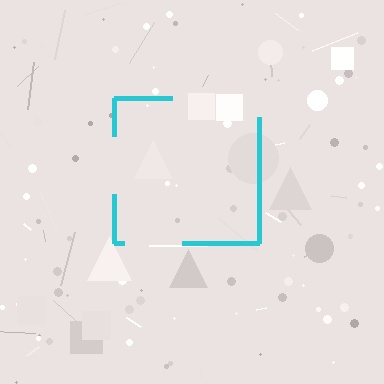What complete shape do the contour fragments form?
The contour fragments form a square.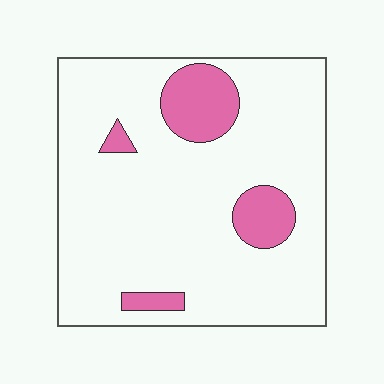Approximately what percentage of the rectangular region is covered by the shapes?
Approximately 15%.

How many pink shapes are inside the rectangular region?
4.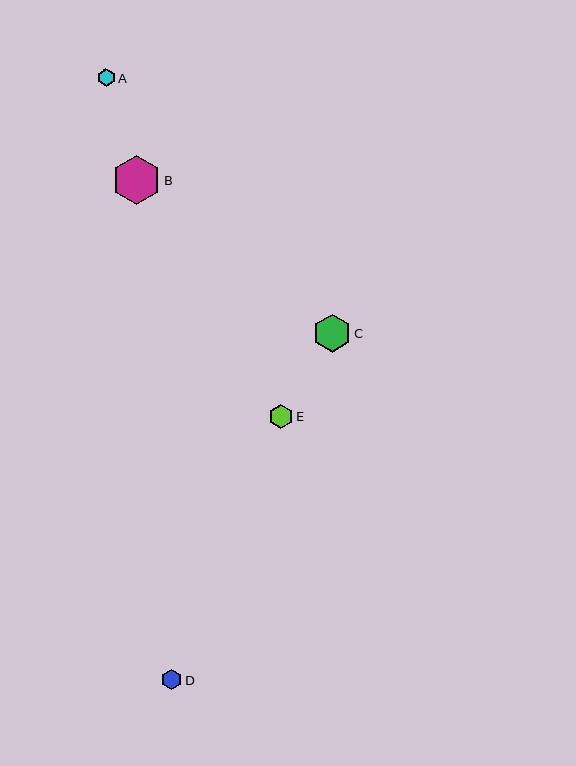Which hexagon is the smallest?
Hexagon A is the smallest with a size of approximately 18 pixels.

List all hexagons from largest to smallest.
From largest to smallest: B, C, E, D, A.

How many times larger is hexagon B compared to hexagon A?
Hexagon B is approximately 2.8 times the size of hexagon A.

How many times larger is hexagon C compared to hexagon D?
Hexagon C is approximately 1.9 times the size of hexagon D.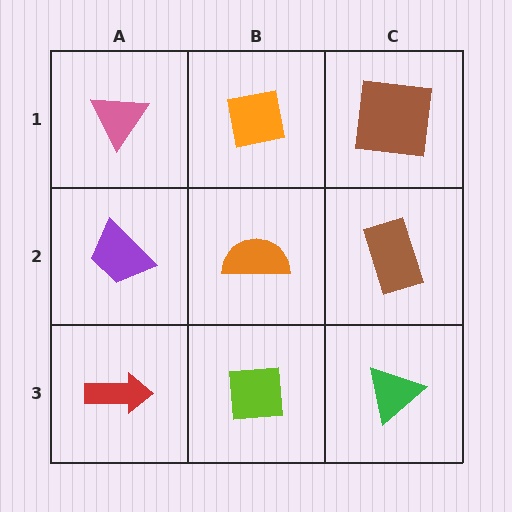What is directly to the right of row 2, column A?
An orange semicircle.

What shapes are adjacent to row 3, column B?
An orange semicircle (row 2, column B), a red arrow (row 3, column A), a green triangle (row 3, column C).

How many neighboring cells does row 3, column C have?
2.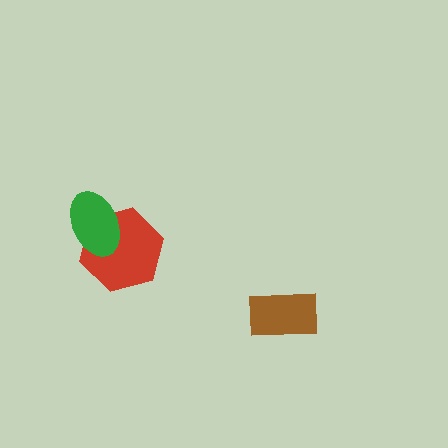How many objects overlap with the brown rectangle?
0 objects overlap with the brown rectangle.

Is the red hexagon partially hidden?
Yes, it is partially covered by another shape.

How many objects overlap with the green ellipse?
1 object overlaps with the green ellipse.